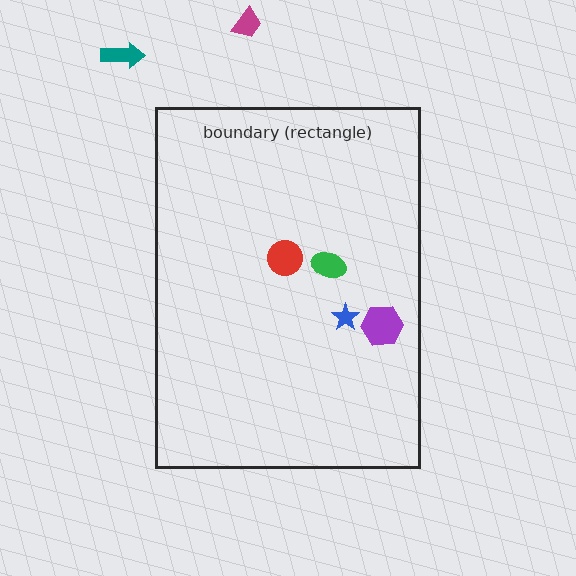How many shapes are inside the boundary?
4 inside, 2 outside.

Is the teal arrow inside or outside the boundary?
Outside.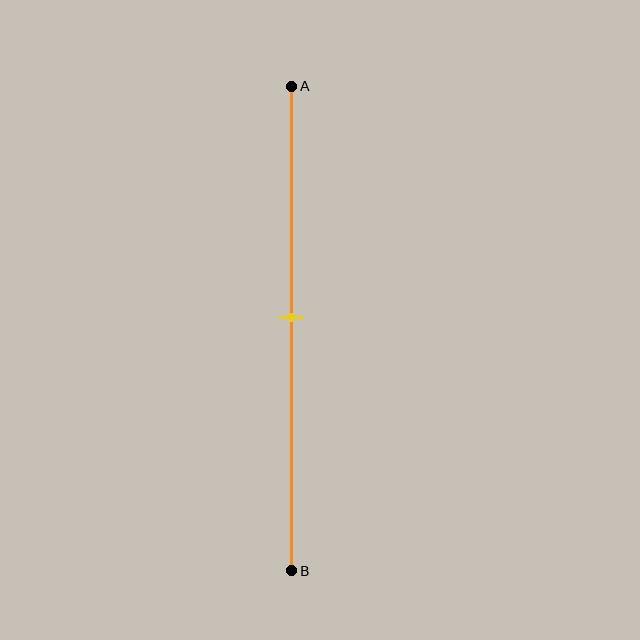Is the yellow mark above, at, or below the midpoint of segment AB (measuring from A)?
The yellow mark is approximately at the midpoint of segment AB.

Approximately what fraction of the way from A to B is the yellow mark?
The yellow mark is approximately 50% of the way from A to B.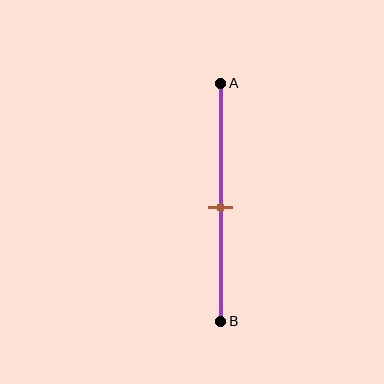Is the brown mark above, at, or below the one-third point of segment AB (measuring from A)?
The brown mark is below the one-third point of segment AB.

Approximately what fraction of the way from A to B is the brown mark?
The brown mark is approximately 50% of the way from A to B.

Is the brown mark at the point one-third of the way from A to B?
No, the mark is at about 50% from A, not at the 33% one-third point.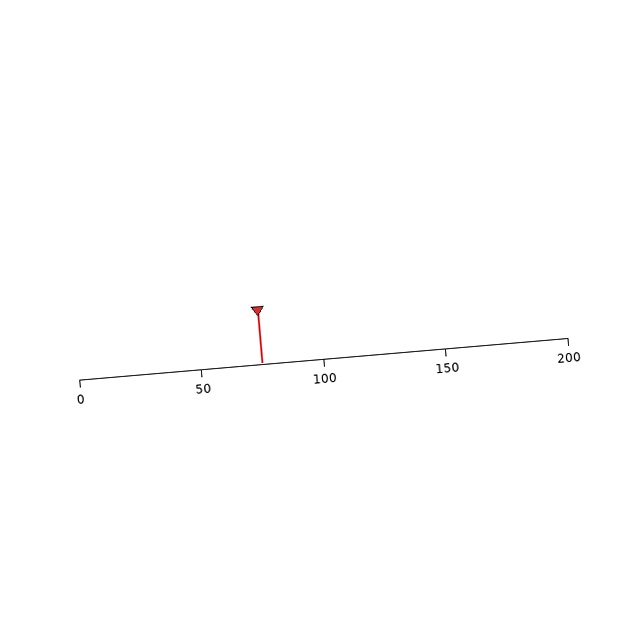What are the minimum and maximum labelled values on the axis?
The axis runs from 0 to 200.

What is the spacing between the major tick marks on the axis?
The major ticks are spaced 50 apart.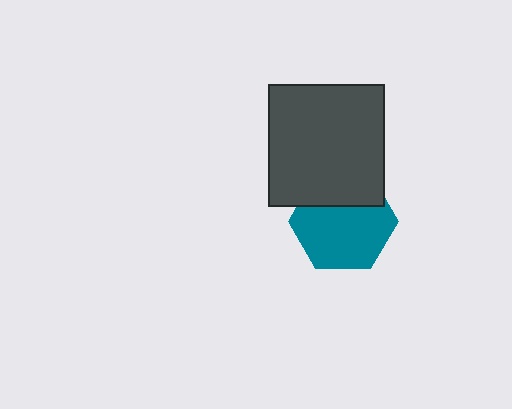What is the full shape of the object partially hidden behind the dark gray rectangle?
The partially hidden object is a teal hexagon.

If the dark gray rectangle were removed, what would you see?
You would see the complete teal hexagon.